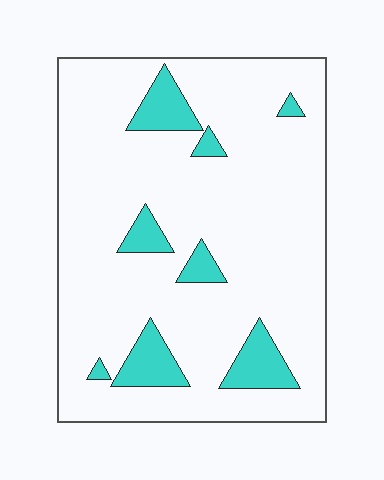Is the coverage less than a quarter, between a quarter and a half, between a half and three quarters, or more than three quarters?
Less than a quarter.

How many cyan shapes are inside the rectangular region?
8.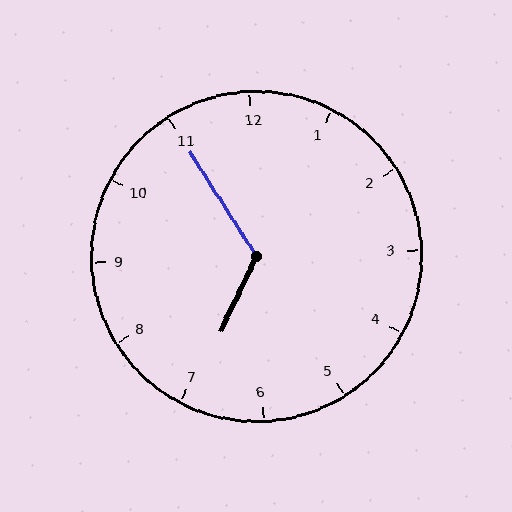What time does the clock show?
6:55.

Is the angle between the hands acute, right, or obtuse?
It is obtuse.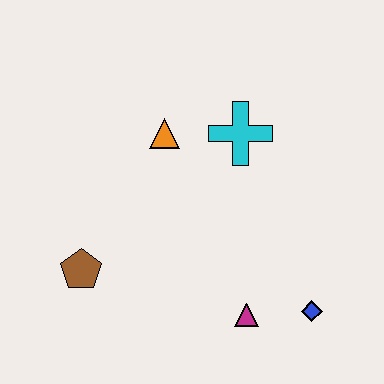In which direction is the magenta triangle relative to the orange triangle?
The magenta triangle is below the orange triangle.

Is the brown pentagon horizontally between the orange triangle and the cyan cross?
No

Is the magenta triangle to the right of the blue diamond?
No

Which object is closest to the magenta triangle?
The blue diamond is closest to the magenta triangle.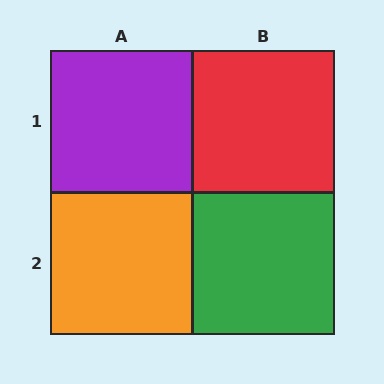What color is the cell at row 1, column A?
Purple.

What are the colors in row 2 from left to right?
Orange, green.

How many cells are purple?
1 cell is purple.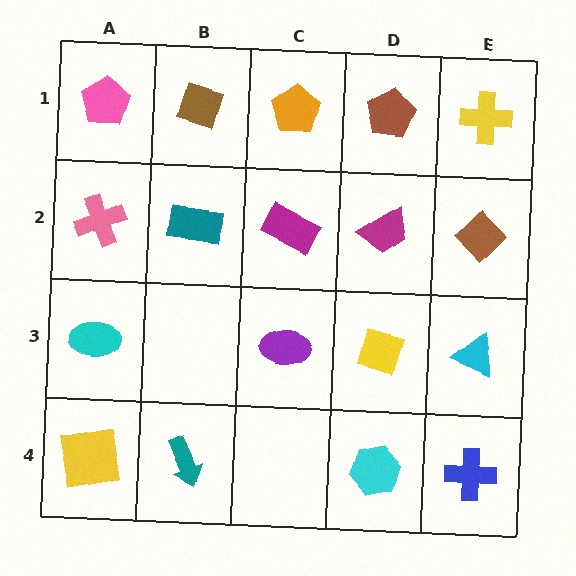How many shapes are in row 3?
4 shapes.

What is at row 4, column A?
A yellow square.